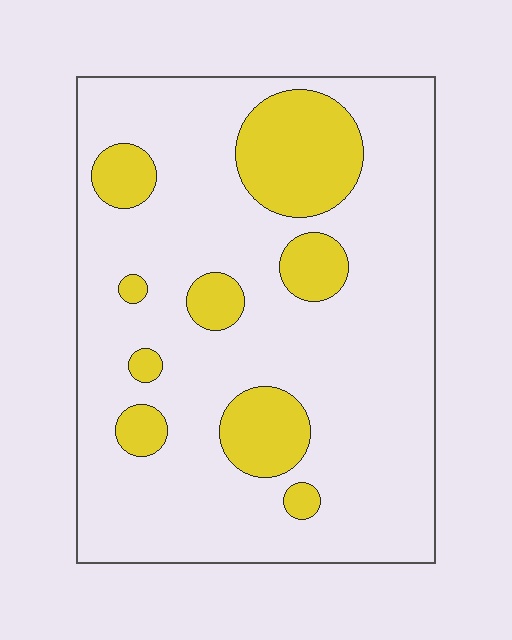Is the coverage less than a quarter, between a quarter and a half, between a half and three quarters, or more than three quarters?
Less than a quarter.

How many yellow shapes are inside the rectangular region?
9.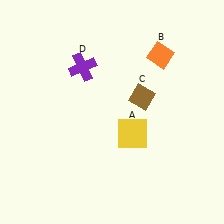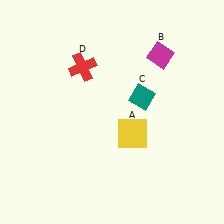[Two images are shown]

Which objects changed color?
B changed from orange to magenta. C changed from brown to teal. D changed from purple to red.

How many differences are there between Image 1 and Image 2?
There are 3 differences between the two images.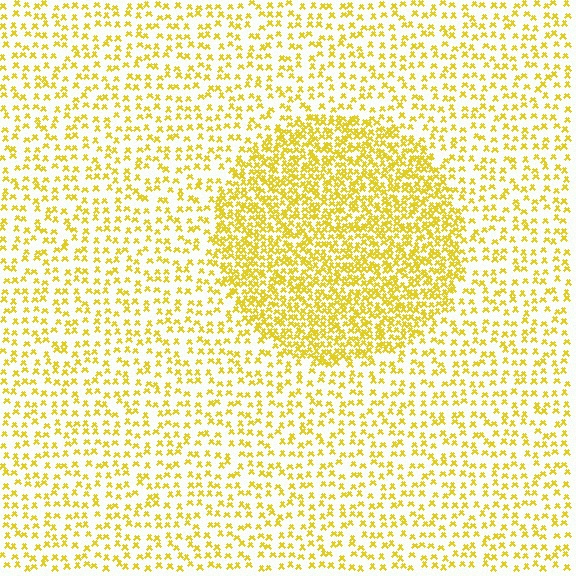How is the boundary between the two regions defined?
The boundary is defined by a change in element density (approximately 2.3x ratio). All elements are the same color, size, and shape.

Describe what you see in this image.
The image contains small yellow elements arranged at two different densities. A circle-shaped region is visible where the elements are more densely packed than the surrounding area.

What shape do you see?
I see a circle.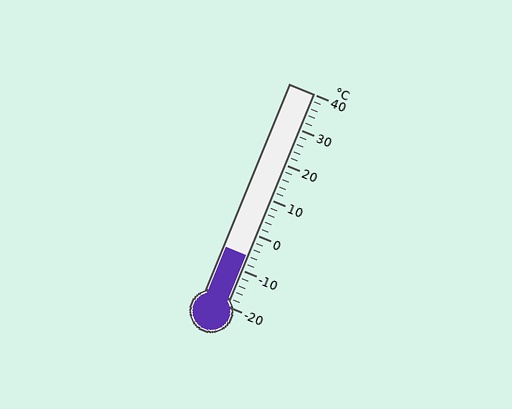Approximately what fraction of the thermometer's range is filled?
The thermometer is filled to approximately 25% of its range.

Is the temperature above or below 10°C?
The temperature is below 10°C.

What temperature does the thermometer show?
The thermometer shows approximately -6°C.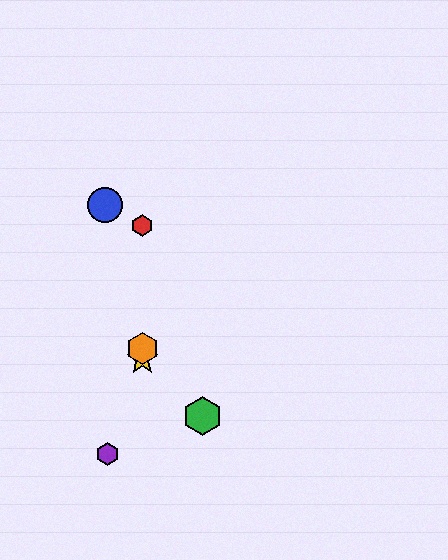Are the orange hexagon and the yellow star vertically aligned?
Yes, both are at x≈142.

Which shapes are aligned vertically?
The red hexagon, the yellow star, the orange hexagon are aligned vertically.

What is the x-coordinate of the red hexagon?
The red hexagon is at x≈142.